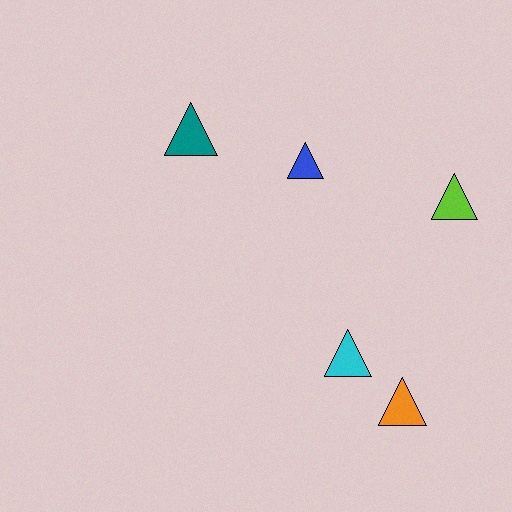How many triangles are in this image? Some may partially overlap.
There are 5 triangles.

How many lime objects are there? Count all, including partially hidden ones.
There is 1 lime object.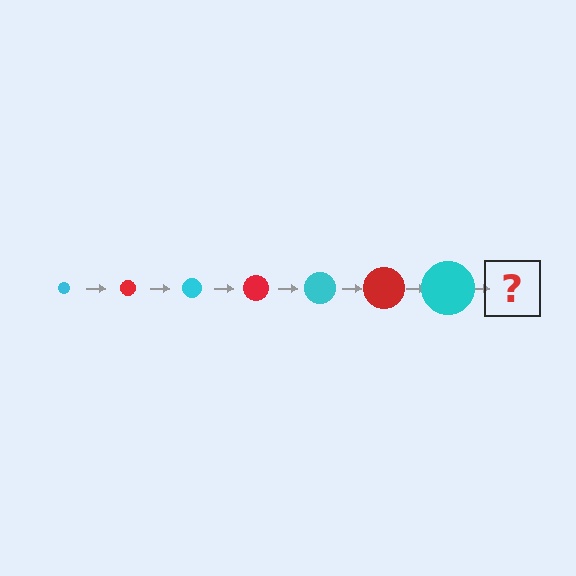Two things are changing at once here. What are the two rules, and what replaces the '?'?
The two rules are that the circle grows larger each step and the color cycles through cyan and red. The '?' should be a red circle, larger than the previous one.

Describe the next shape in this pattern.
It should be a red circle, larger than the previous one.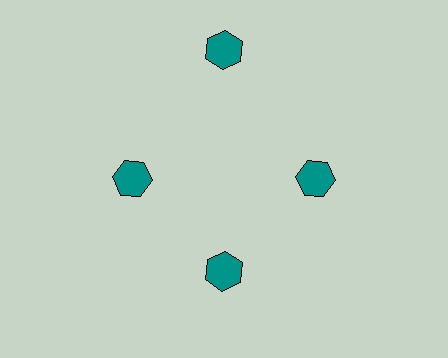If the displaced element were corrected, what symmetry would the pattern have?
It would have 4-fold rotational symmetry — the pattern would map onto itself every 90 degrees.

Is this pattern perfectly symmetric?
No. The 4 teal hexagons are arranged in a ring, but one element near the 12 o'clock position is pushed outward from the center, breaking the 4-fold rotational symmetry.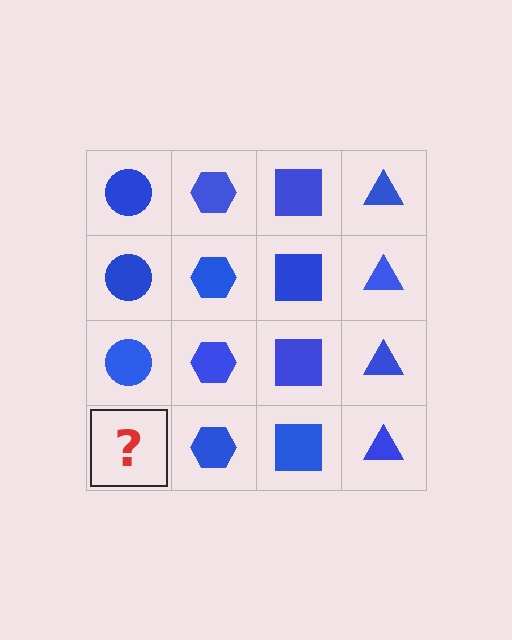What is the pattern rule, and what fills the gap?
The rule is that each column has a consistent shape. The gap should be filled with a blue circle.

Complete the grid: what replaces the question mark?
The question mark should be replaced with a blue circle.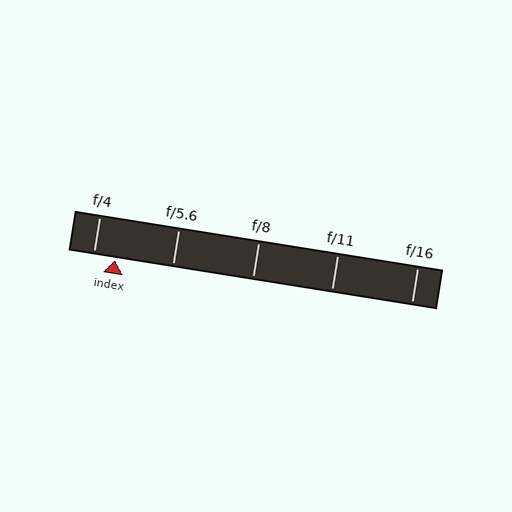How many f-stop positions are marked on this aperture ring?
There are 5 f-stop positions marked.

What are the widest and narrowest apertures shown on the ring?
The widest aperture shown is f/4 and the narrowest is f/16.